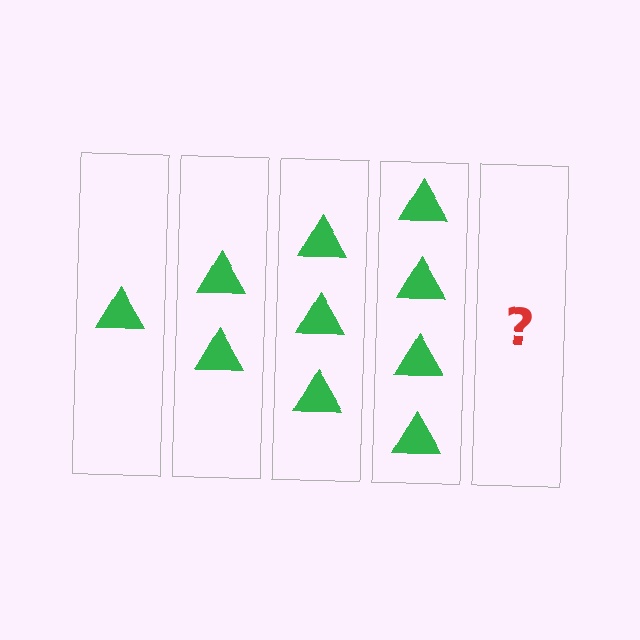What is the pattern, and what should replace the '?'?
The pattern is that each step adds one more triangle. The '?' should be 5 triangles.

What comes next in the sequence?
The next element should be 5 triangles.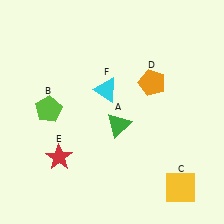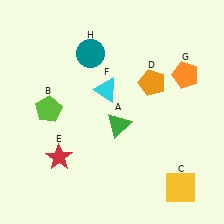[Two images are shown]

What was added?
An orange pentagon (G), a teal circle (H) were added in Image 2.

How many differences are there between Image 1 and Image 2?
There are 2 differences between the two images.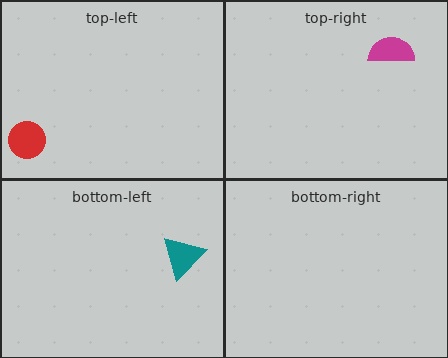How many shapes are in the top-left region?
1.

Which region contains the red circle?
The top-left region.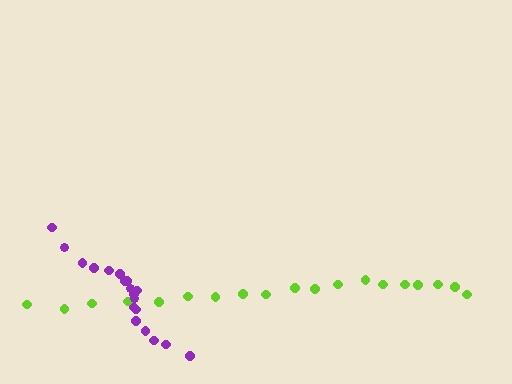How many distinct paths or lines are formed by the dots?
There are 2 distinct paths.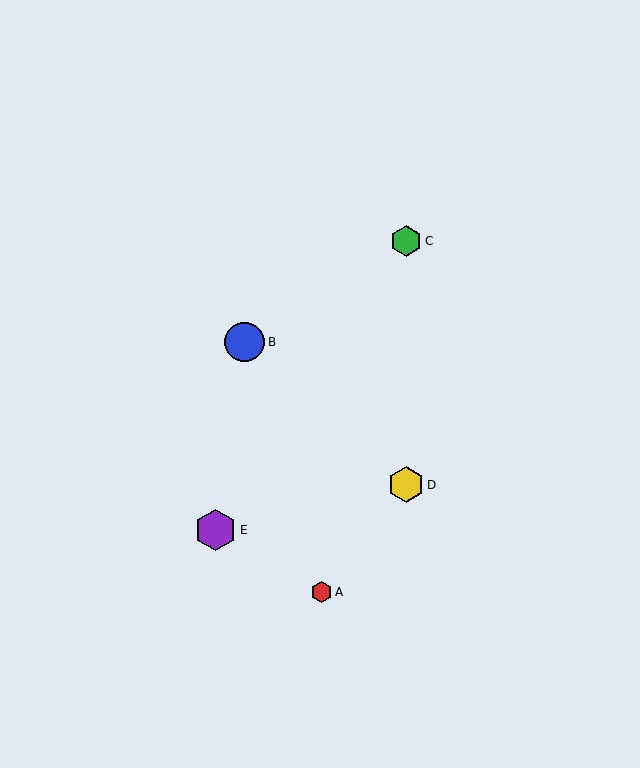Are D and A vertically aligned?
No, D is at x≈406 and A is at x≈322.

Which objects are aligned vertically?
Objects C, D are aligned vertically.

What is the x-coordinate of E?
Object E is at x≈216.